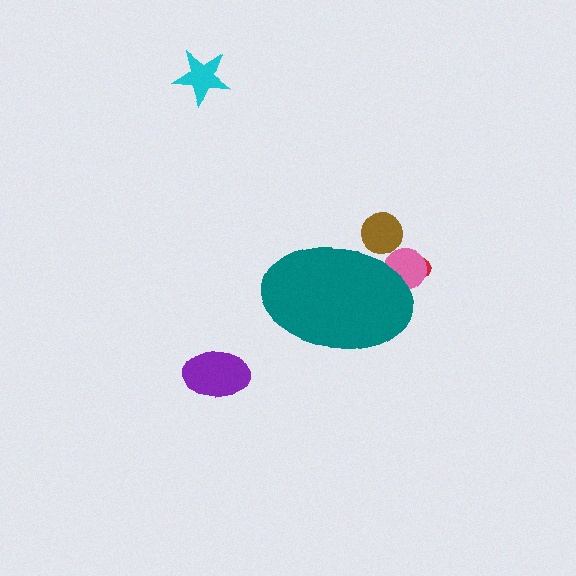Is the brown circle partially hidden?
Yes, the brown circle is partially hidden behind the teal ellipse.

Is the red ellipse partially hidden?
Yes, the red ellipse is partially hidden behind the teal ellipse.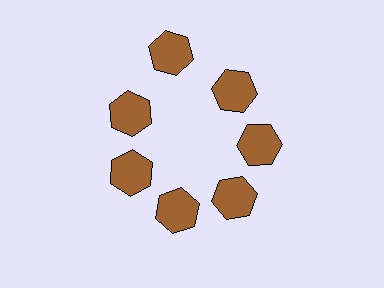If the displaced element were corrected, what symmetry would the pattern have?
It would have 7-fold rotational symmetry — the pattern would map onto itself every 51 degrees.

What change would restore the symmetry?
The symmetry would be restored by moving it inward, back onto the ring so that all 7 hexagons sit at equal angles and equal distance from the center.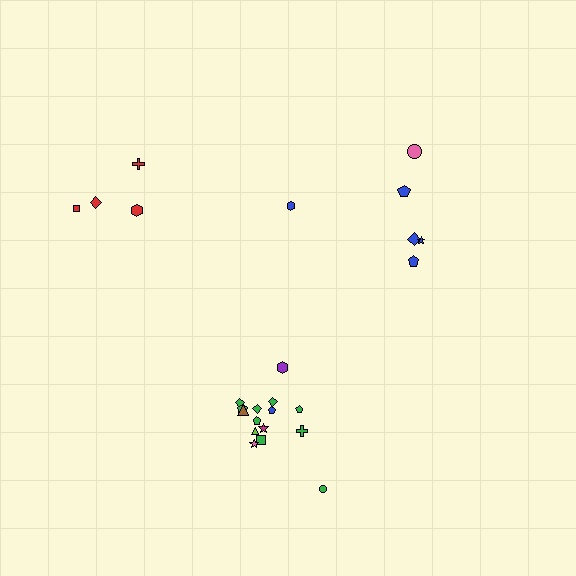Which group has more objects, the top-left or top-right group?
The top-right group.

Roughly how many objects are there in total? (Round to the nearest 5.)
Roughly 25 objects in total.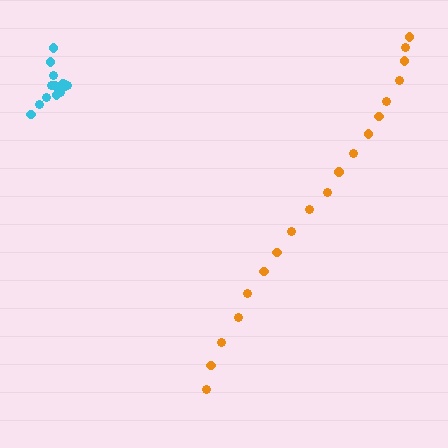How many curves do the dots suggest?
There are 2 distinct paths.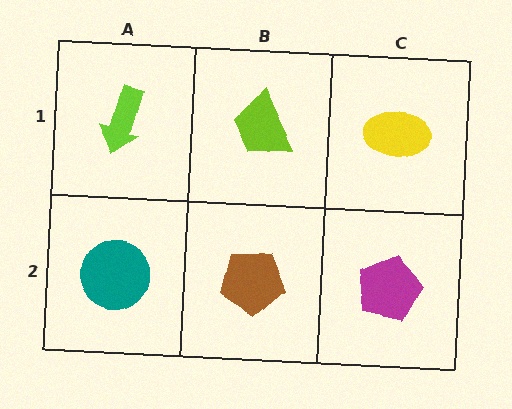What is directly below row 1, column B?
A brown pentagon.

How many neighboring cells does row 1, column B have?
3.